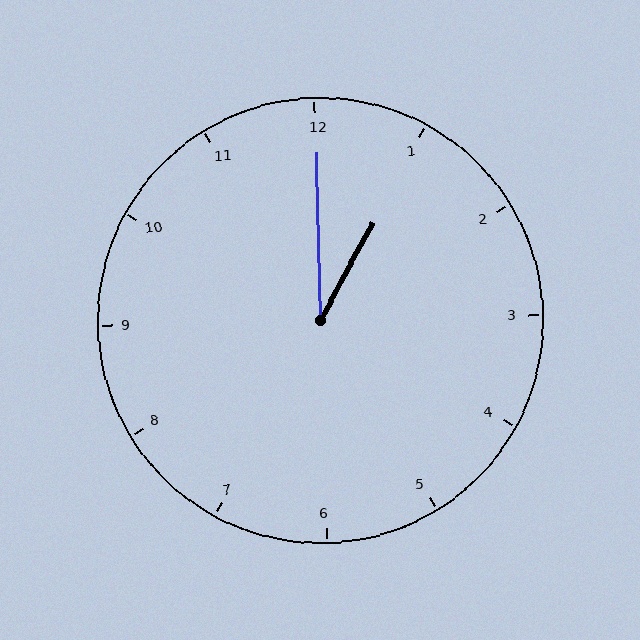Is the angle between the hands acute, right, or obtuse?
It is acute.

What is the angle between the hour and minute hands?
Approximately 30 degrees.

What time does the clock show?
1:00.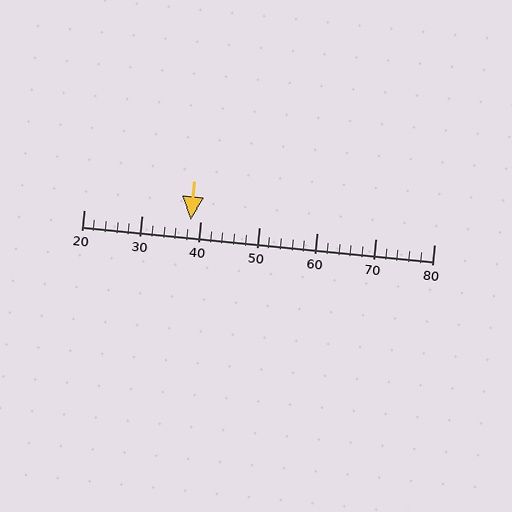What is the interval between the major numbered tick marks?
The major tick marks are spaced 10 units apart.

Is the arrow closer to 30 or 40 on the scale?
The arrow is closer to 40.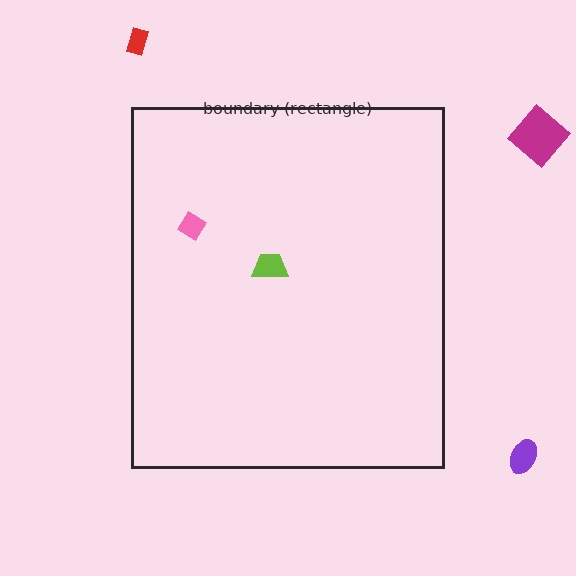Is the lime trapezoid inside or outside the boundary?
Inside.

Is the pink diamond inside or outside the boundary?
Inside.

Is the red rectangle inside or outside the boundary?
Outside.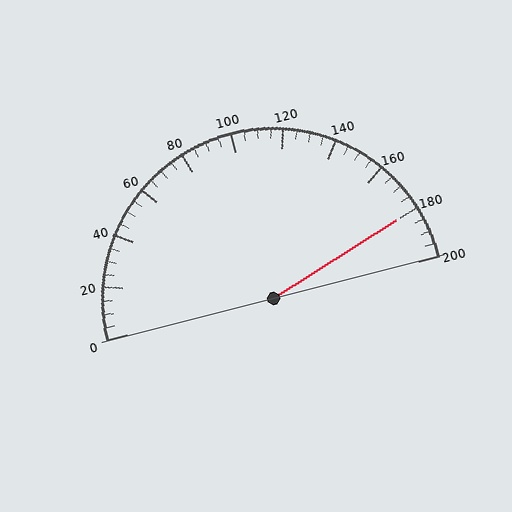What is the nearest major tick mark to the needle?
The nearest major tick mark is 180.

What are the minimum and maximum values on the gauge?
The gauge ranges from 0 to 200.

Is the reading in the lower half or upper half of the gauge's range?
The reading is in the upper half of the range (0 to 200).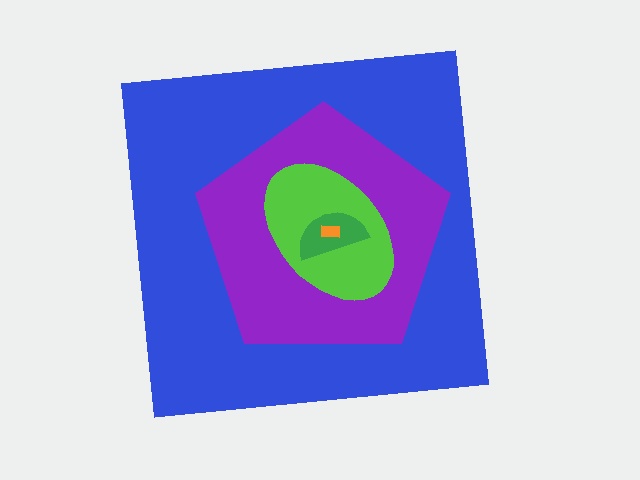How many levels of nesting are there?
5.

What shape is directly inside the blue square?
The purple pentagon.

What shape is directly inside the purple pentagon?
The lime ellipse.